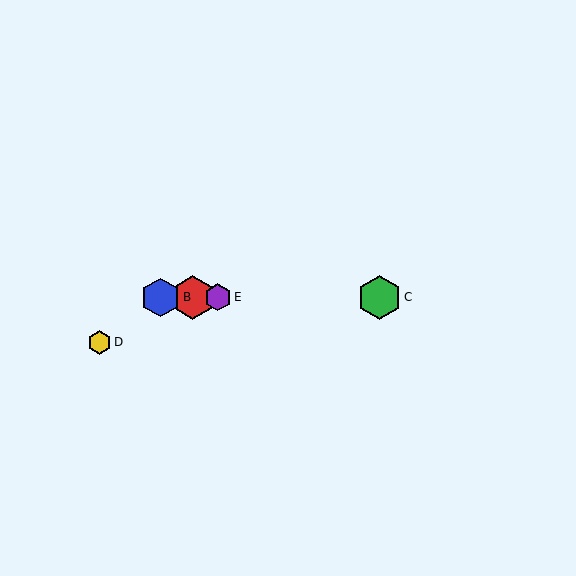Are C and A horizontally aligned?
Yes, both are at y≈297.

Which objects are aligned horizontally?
Objects A, B, C, E are aligned horizontally.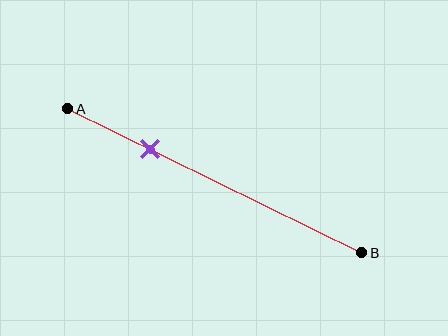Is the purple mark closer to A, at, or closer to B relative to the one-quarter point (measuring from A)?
The purple mark is closer to point B than the one-quarter point of segment AB.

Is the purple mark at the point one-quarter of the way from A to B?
No, the mark is at about 30% from A, not at the 25% one-quarter point.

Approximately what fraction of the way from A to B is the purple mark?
The purple mark is approximately 30% of the way from A to B.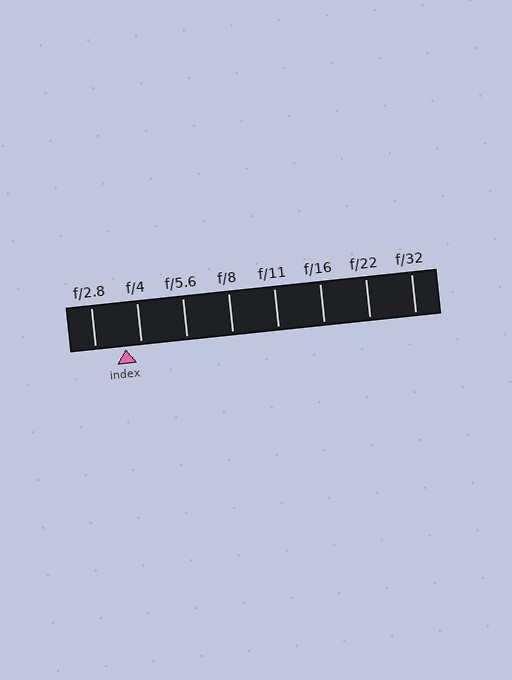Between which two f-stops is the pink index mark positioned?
The index mark is between f/2.8 and f/4.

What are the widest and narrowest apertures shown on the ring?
The widest aperture shown is f/2.8 and the narrowest is f/32.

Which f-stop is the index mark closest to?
The index mark is closest to f/4.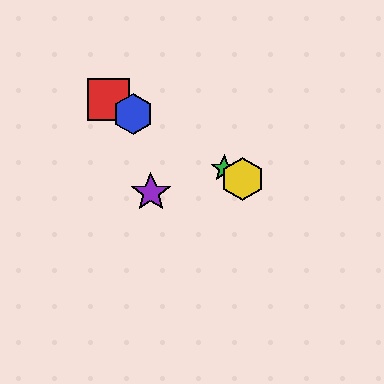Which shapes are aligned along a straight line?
The red square, the blue hexagon, the green star, the yellow hexagon are aligned along a straight line.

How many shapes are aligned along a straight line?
4 shapes (the red square, the blue hexagon, the green star, the yellow hexagon) are aligned along a straight line.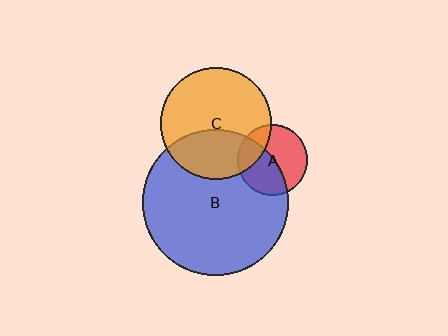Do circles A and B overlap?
Yes.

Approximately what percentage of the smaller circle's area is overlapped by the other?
Approximately 50%.